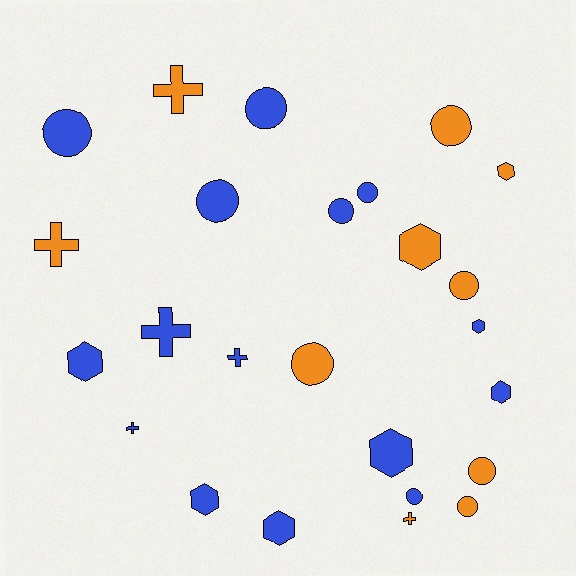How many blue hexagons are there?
There are 6 blue hexagons.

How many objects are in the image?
There are 25 objects.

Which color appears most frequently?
Blue, with 15 objects.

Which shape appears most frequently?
Circle, with 11 objects.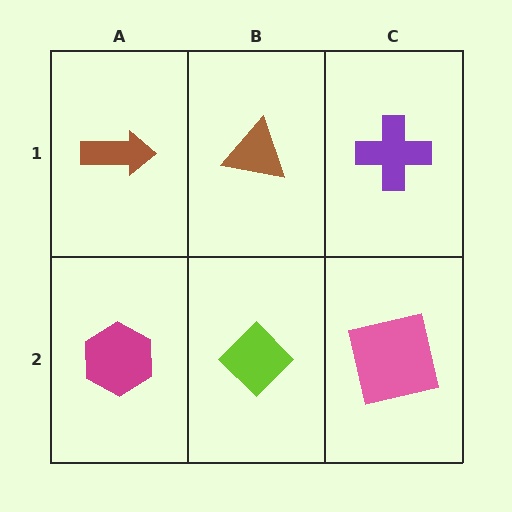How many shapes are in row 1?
3 shapes.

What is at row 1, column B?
A brown triangle.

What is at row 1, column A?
A brown arrow.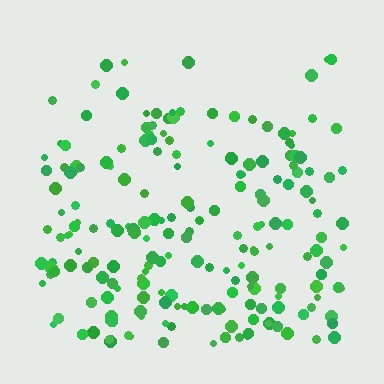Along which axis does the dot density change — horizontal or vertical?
Vertical.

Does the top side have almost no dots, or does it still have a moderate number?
Still a moderate number, just noticeably fewer than the bottom.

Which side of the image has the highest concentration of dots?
The bottom.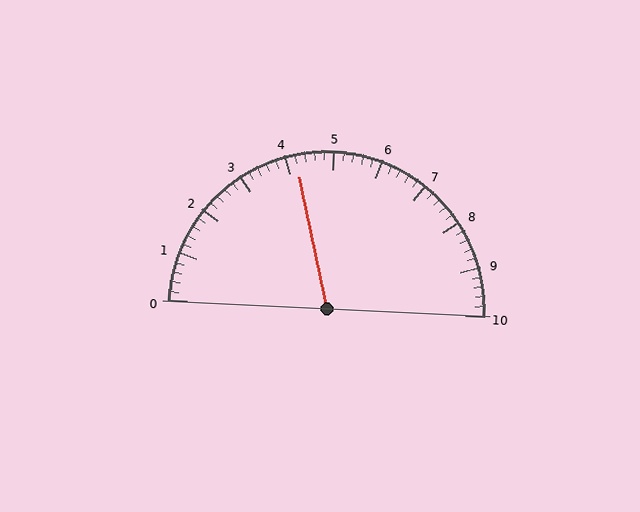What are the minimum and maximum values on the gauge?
The gauge ranges from 0 to 10.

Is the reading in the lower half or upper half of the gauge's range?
The reading is in the lower half of the range (0 to 10).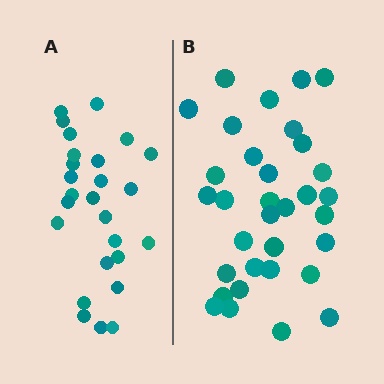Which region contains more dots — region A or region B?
Region B (the right region) has more dots.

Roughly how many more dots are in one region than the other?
Region B has roughly 8 or so more dots than region A.